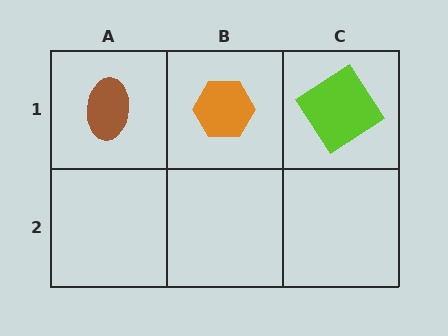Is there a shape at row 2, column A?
No, that cell is empty.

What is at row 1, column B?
An orange hexagon.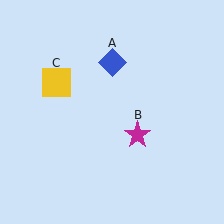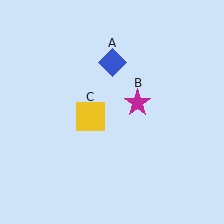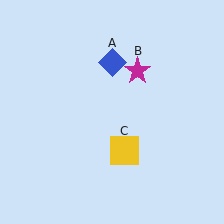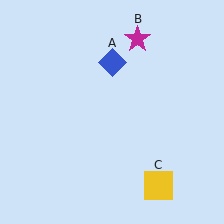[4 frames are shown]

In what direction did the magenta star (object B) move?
The magenta star (object B) moved up.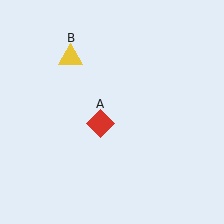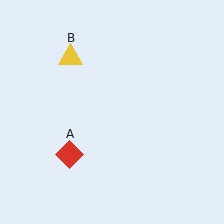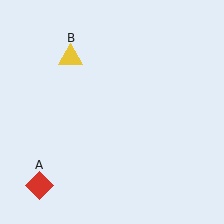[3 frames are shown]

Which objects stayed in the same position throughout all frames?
Yellow triangle (object B) remained stationary.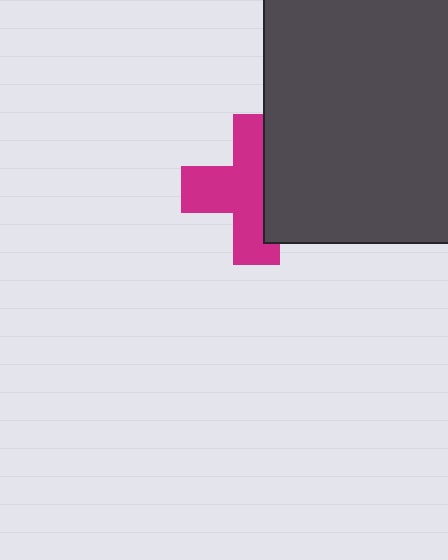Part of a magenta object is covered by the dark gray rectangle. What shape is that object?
It is a cross.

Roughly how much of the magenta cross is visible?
About half of it is visible (roughly 62%).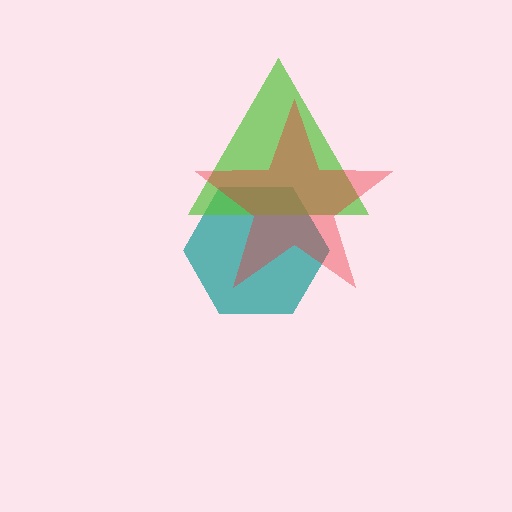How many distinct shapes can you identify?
There are 3 distinct shapes: a teal hexagon, a lime triangle, a red star.